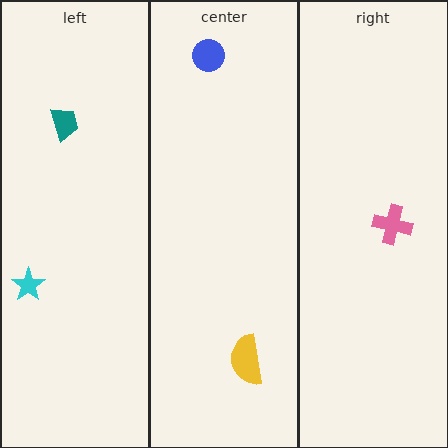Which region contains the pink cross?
The right region.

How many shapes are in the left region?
2.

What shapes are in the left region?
The teal trapezoid, the cyan star.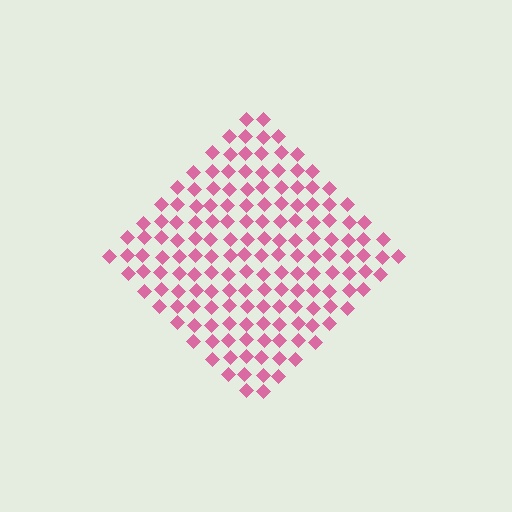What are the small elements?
The small elements are diamonds.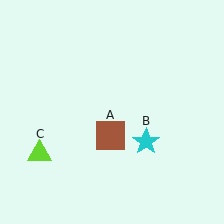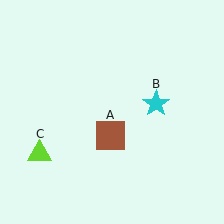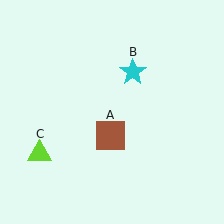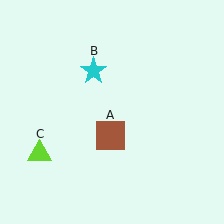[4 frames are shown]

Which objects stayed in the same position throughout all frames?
Brown square (object A) and lime triangle (object C) remained stationary.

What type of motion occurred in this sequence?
The cyan star (object B) rotated counterclockwise around the center of the scene.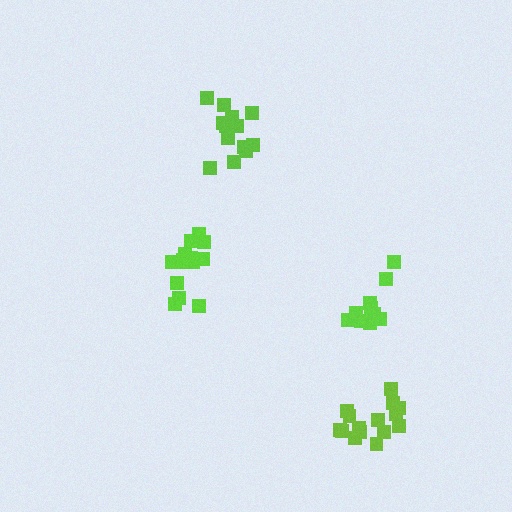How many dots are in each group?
Group 1: 10 dots, Group 2: 13 dots, Group 3: 15 dots, Group 4: 15 dots (53 total).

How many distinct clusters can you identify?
There are 4 distinct clusters.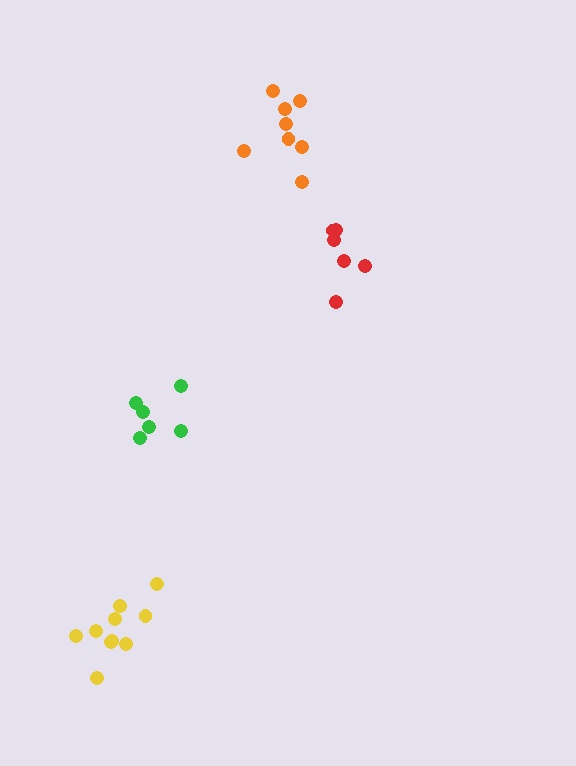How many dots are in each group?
Group 1: 6 dots, Group 2: 6 dots, Group 3: 8 dots, Group 4: 10 dots (30 total).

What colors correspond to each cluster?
The clusters are colored: green, red, orange, yellow.